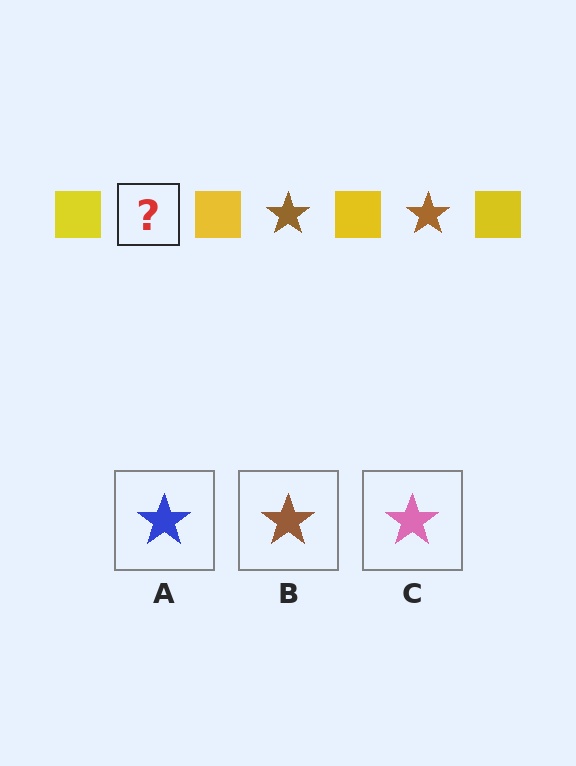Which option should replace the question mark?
Option B.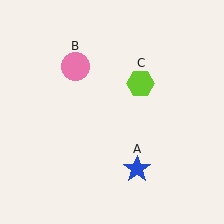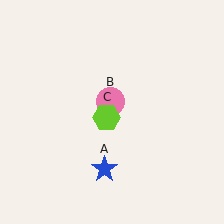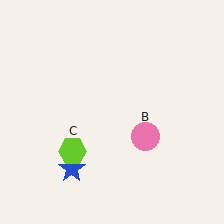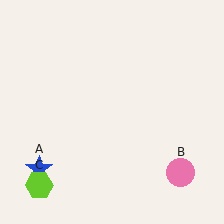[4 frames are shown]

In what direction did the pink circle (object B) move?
The pink circle (object B) moved down and to the right.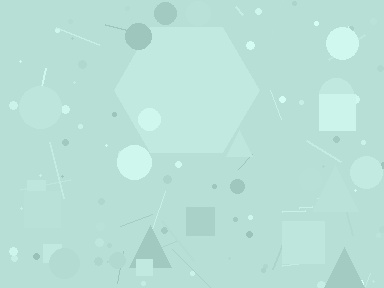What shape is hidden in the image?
A hexagon is hidden in the image.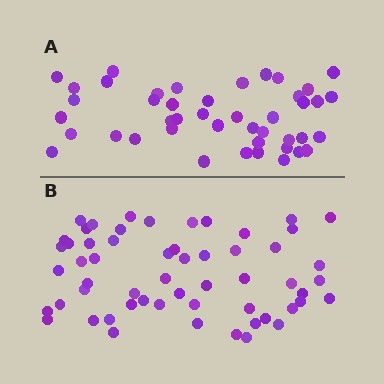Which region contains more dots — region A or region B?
Region B (the bottom region) has more dots.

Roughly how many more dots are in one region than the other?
Region B has approximately 15 more dots than region A.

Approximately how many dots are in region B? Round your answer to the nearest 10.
About 60 dots. (The exact count is 57, which rounds to 60.)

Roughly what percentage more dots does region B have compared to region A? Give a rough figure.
About 30% more.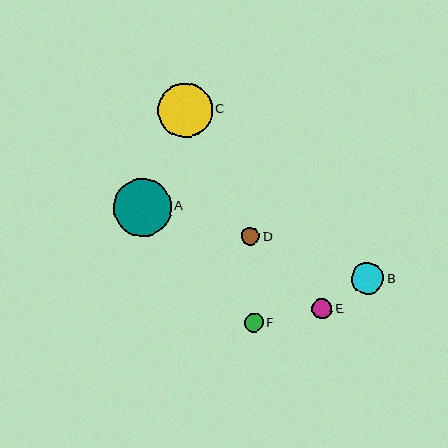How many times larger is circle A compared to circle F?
Circle A is approximately 3.1 times the size of circle F.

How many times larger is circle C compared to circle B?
Circle C is approximately 1.7 times the size of circle B.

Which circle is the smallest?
Circle D is the smallest with a size of approximately 18 pixels.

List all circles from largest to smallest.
From largest to smallest: A, C, B, E, F, D.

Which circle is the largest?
Circle A is the largest with a size of approximately 58 pixels.